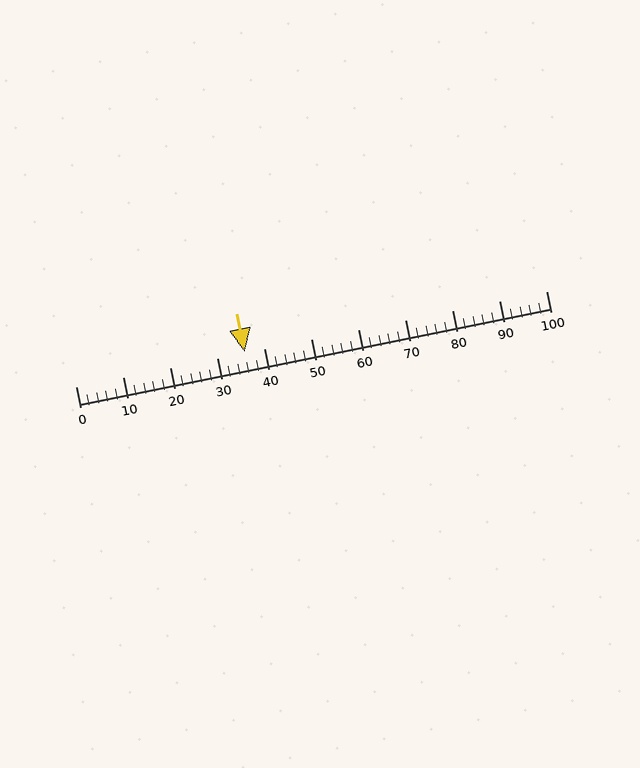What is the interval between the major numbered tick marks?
The major tick marks are spaced 10 units apart.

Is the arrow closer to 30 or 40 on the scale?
The arrow is closer to 40.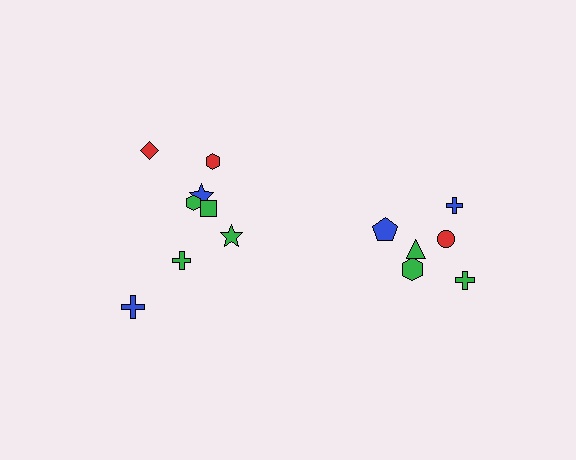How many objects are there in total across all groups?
There are 14 objects.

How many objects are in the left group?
There are 8 objects.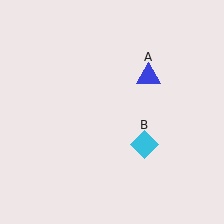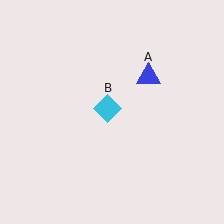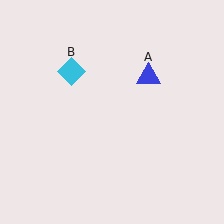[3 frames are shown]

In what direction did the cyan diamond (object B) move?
The cyan diamond (object B) moved up and to the left.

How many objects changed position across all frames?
1 object changed position: cyan diamond (object B).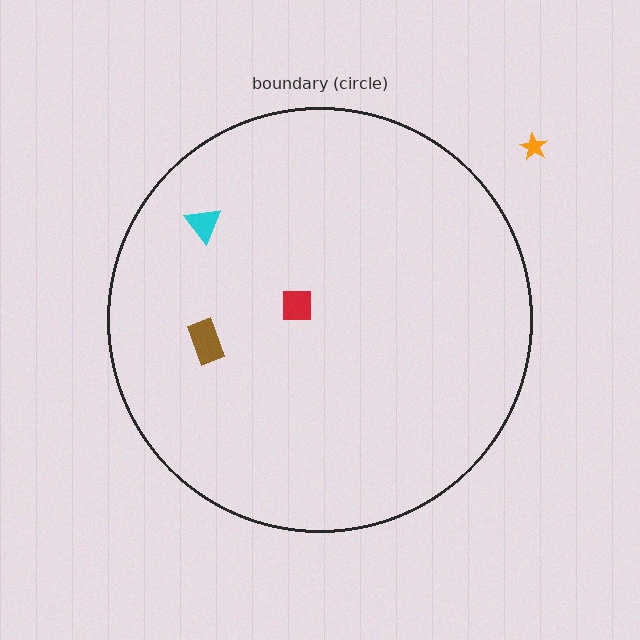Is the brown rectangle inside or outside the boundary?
Inside.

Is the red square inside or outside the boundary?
Inside.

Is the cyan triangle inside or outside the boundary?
Inside.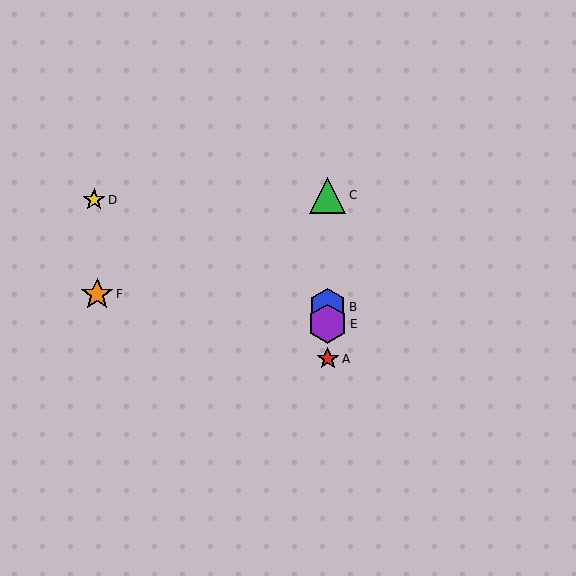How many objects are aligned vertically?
4 objects (A, B, C, E) are aligned vertically.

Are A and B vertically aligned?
Yes, both are at x≈328.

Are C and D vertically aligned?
No, C is at x≈328 and D is at x≈94.